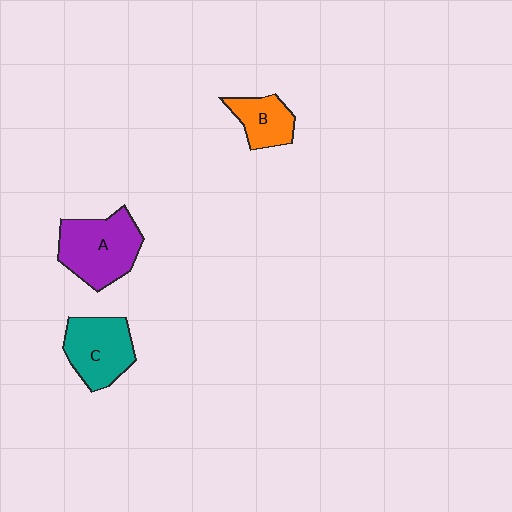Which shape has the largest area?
Shape A (purple).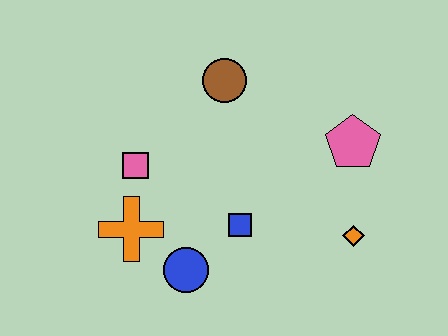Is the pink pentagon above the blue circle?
Yes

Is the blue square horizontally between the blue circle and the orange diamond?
Yes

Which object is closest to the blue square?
The blue circle is closest to the blue square.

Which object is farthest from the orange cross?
The pink pentagon is farthest from the orange cross.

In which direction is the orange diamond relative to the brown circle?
The orange diamond is below the brown circle.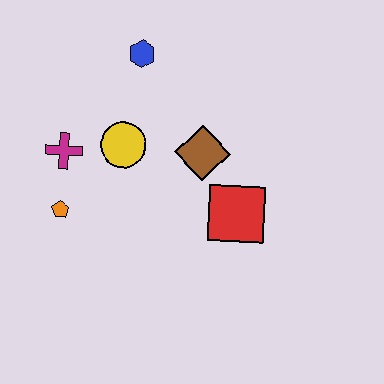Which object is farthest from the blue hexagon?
The red square is farthest from the blue hexagon.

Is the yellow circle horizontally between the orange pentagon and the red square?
Yes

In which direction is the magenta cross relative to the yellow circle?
The magenta cross is to the left of the yellow circle.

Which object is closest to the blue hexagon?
The yellow circle is closest to the blue hexagon.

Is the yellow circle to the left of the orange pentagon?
No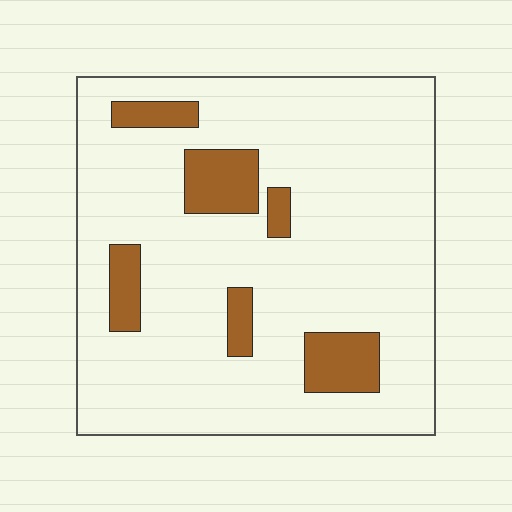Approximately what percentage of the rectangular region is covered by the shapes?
Approximately 15%.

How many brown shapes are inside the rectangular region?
6.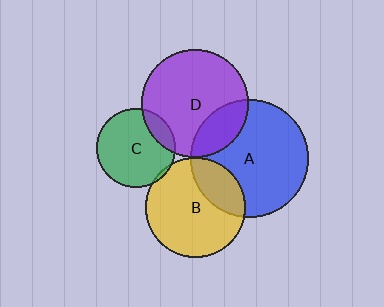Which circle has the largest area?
Circle A (blue).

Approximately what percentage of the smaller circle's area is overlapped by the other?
Approximately 20%.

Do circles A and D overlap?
Yes.